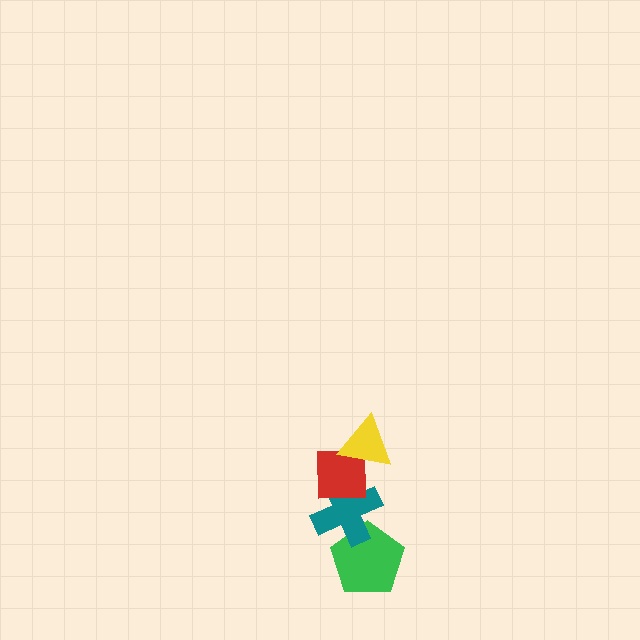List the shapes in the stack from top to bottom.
From top to bottom: the yellow triangle, the red square, the teal cross, the green pentagon.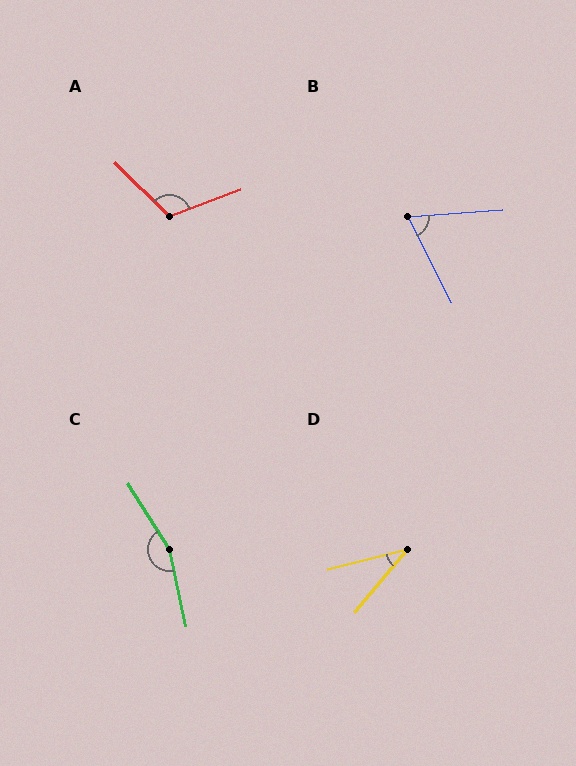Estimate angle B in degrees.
Approximately 67 degrees.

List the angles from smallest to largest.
D (36°), B (67°), A (115°), C (160°).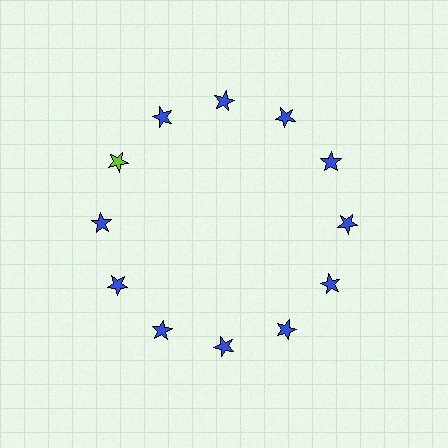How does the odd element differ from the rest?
It has a different color: lime instead of blue.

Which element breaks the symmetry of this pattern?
The lime star at roughly the 10 o'clock position breaks the symmetry. All other shapes are blue stars.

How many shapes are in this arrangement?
There are 12 shapes arranged in a ring pattern.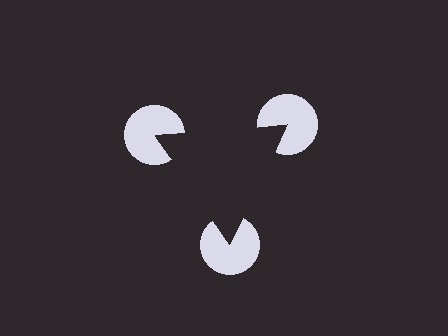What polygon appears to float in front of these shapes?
An illusory triangle — its edges are inferred from the aligned wedge cuts in the pac-man discs, not physically drawn.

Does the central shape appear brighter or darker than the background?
It typically appears slightly darker than the background, even though no actual brightness change is drawn.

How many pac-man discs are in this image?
There are 3 — one at each vertex of the illusory triangle.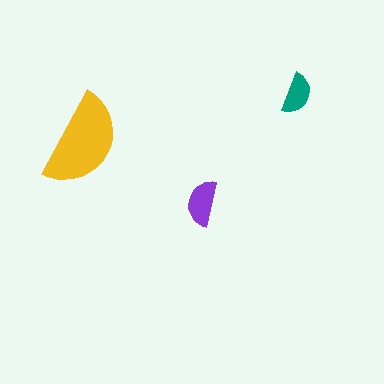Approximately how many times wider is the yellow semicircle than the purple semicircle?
About 2 times wider.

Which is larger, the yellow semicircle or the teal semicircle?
The yellow one.